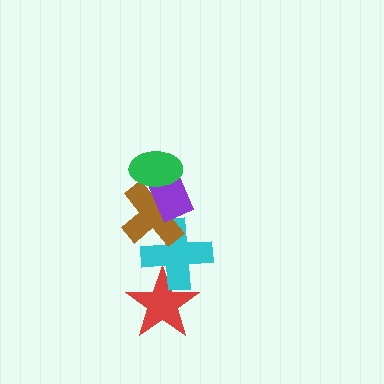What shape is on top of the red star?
The cyan cross is on top of the red star.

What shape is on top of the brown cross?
The purple rectangle is on top of the brown cross.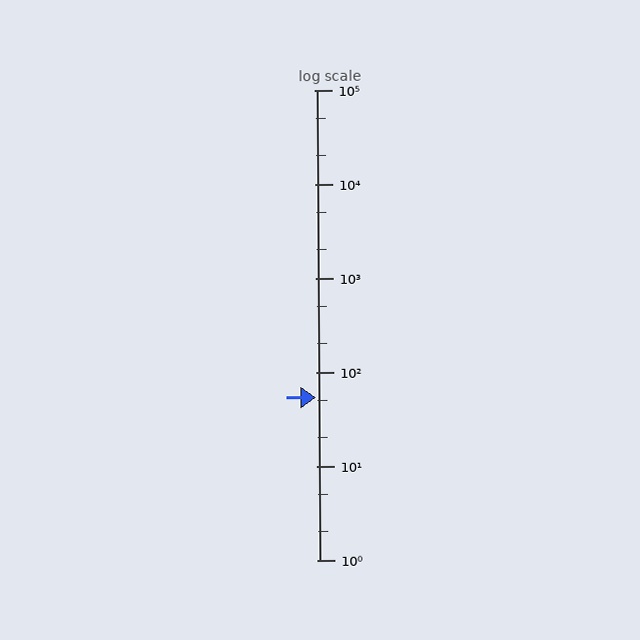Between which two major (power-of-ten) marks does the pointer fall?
The pointer is between 10 and 100.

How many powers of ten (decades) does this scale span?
The scale spans 5 decades, from 1 to 100000.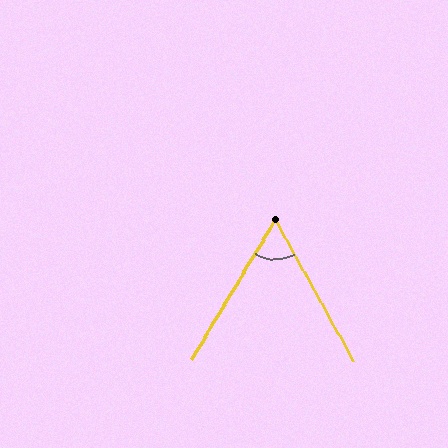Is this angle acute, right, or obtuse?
It is acute.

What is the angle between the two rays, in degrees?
Approximately 60 degrees.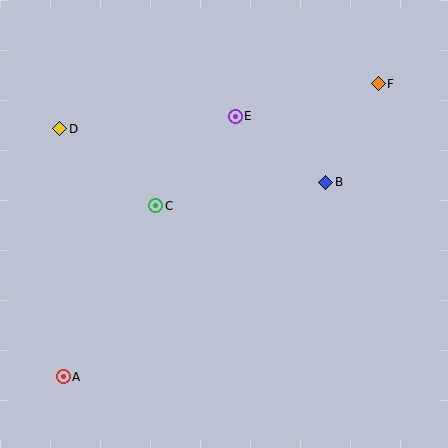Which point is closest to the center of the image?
Point C at (156, 206) is closest to the center.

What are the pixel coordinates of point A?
Point A is at (63, 377).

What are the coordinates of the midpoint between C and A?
The midpoint between C and A is at (110, 291).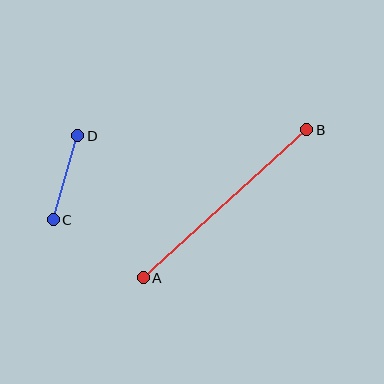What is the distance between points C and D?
The distance is approximately 88 pixels.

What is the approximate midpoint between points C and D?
The midpoint is at approximately (66, 178) pixels.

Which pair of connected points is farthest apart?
Points A and B are farthest apart.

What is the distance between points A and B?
The distance is approximately 221 pixels.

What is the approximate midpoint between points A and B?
The midpoint is at approximately (225, 204) pixels.